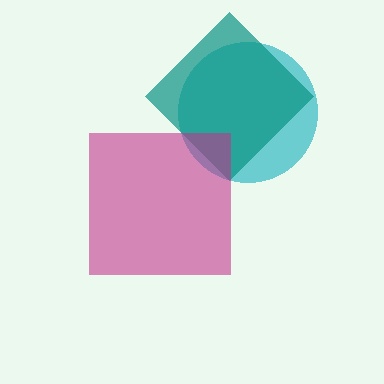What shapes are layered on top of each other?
The layered shapes are: a cyan circle, a teal diamond, a magenta square.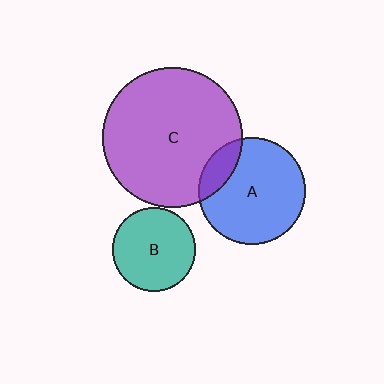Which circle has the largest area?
Circle C (purple).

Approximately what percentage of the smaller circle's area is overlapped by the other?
Approximately 15%.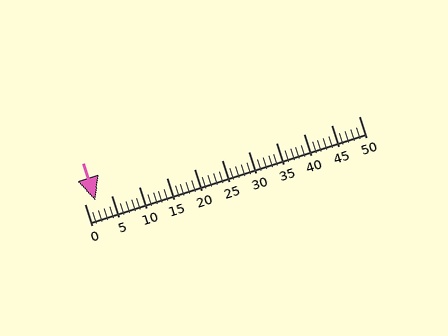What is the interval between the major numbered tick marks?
The major tick marks are spaced 5 units apart.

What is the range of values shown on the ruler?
The ruler shows values from 0 to 50.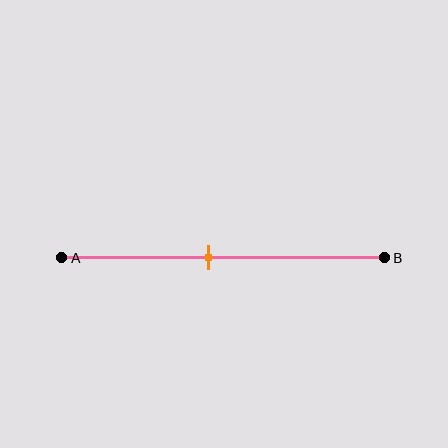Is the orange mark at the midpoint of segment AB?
No, the mark is at about 45% from A, not at the 50% midpoint.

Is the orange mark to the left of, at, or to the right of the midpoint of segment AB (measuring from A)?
The orange mark is to the left of the midpoint of segment AB.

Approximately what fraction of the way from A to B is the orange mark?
The orange mark is approximately 45% of the way from A to B.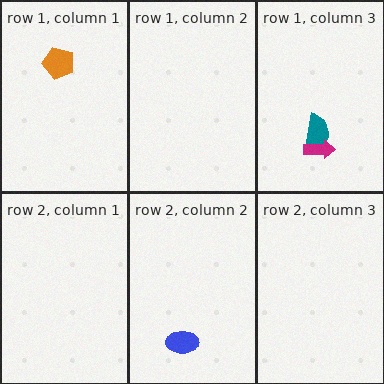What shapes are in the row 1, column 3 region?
The teal semicircle, the magenta arrow.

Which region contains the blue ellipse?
The row 2, column 2 region.